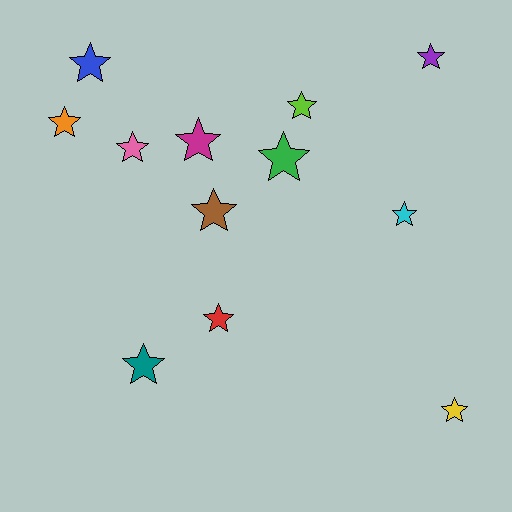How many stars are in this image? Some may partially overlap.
There are 12 stars.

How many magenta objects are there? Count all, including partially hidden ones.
There is 1 magenta object.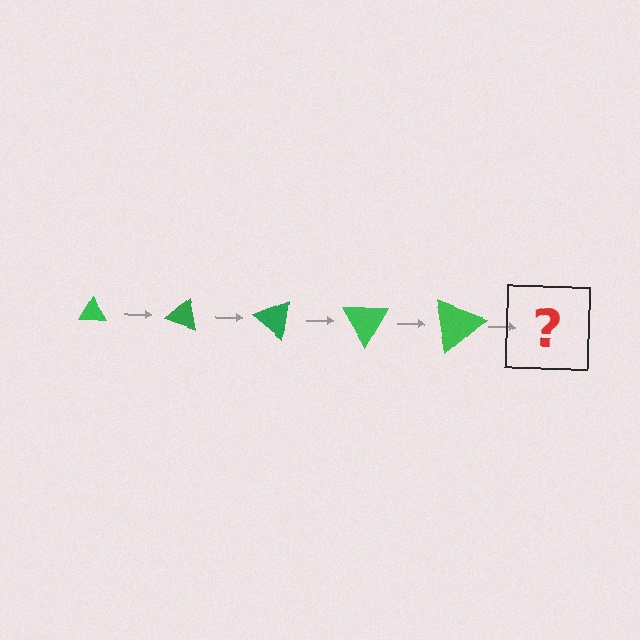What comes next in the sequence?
The next element should be a triangle, larger than the previous one and rotated 100 degrees from the start.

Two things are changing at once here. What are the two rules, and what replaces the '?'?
The two rules are that the triangle grows larger each step and it rotates 20 degrees each step. The '?' should be a triangle, larger than the previous one and rotated 100 degrees from the start.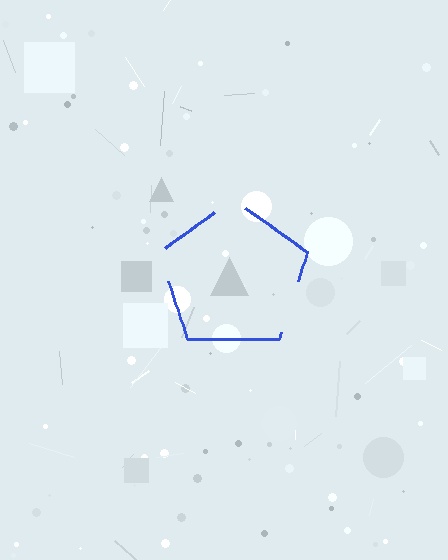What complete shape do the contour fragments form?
The contour fragments form a pentagon.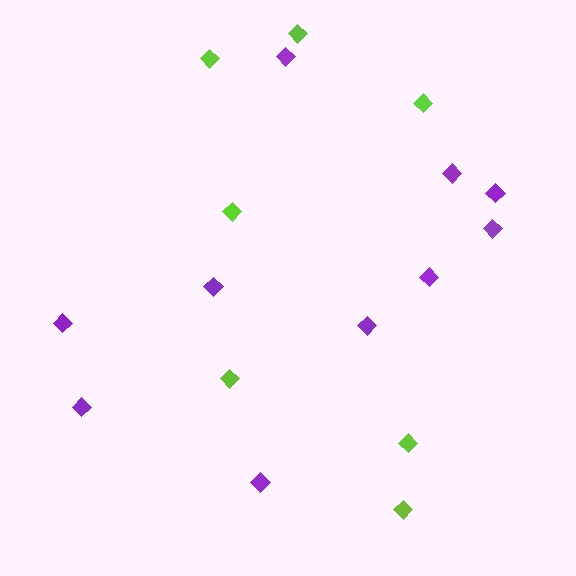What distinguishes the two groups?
There are 2 groups: one group of lime diamonds (7) and one group of purple diamonds (10).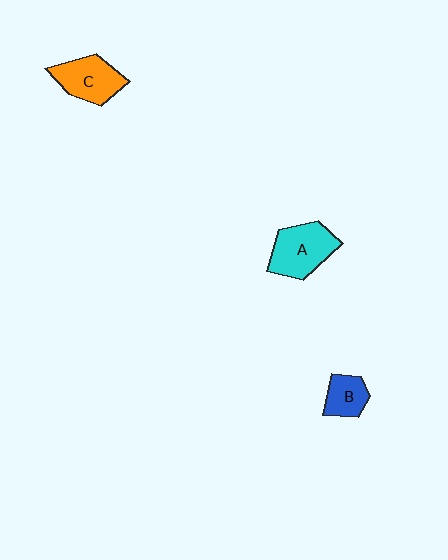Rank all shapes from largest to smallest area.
From largest to smallest: A (cyan), C (orange), B (blue).